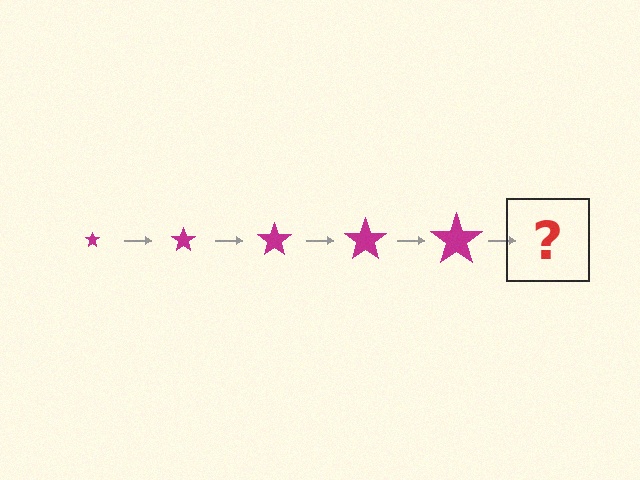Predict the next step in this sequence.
The next step is a magenta star, larger than the previous one.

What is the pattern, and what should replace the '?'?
The pattern is that the star gets progressively larger each step. The '?' should be a magenta star, larger than the previous one.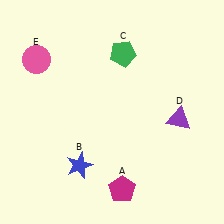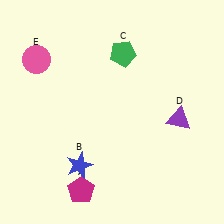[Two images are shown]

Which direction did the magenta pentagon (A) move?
The magenta pentagon (A) moved left.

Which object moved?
The magenta pentagon (A) moved left.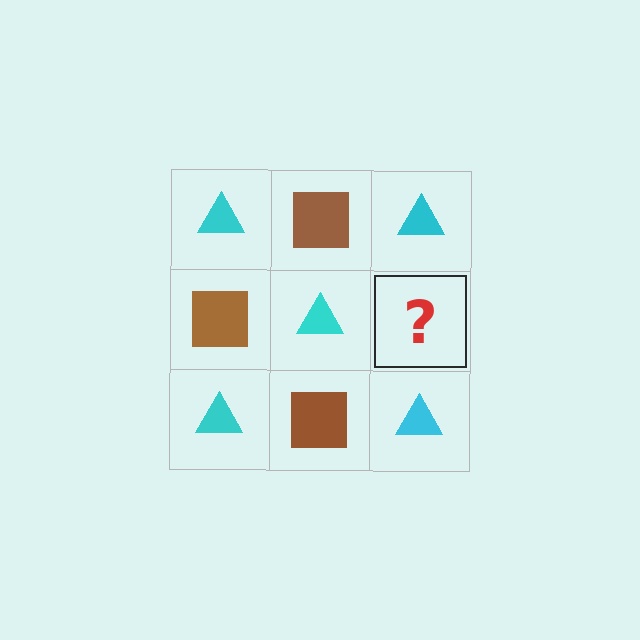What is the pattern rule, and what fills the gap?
The rule is that it alternates cyan triangle and brown square in a checkerboard pattern. The gap should be filled with a brown square.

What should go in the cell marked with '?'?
The missing cell should contain a brown square.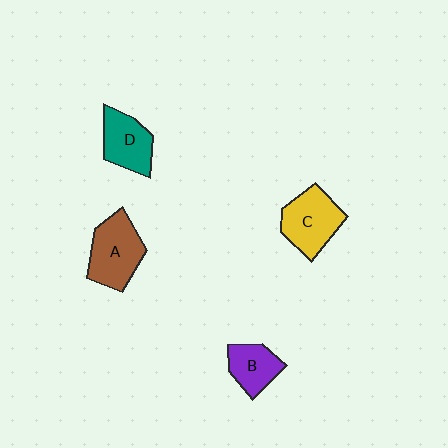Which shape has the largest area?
Shape A (brown).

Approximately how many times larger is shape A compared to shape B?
Approximately 1.5 times.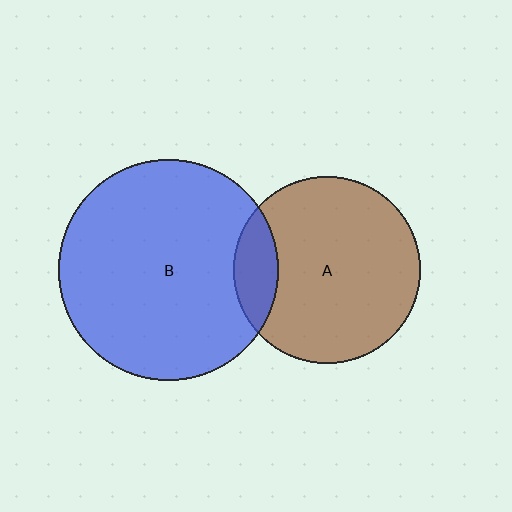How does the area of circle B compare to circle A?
Approximately 1.4 times.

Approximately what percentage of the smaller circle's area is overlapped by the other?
Approximately 15%.